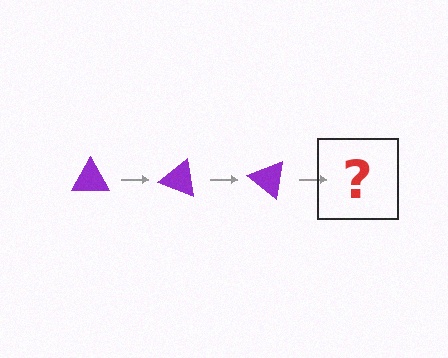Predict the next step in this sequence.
The next step is a purple triangle rotated 60 degrees.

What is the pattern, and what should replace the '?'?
The pattern is that the triangle rotates 20 degrees each step. The '?' should be a purple triangle rotated 60 degrees.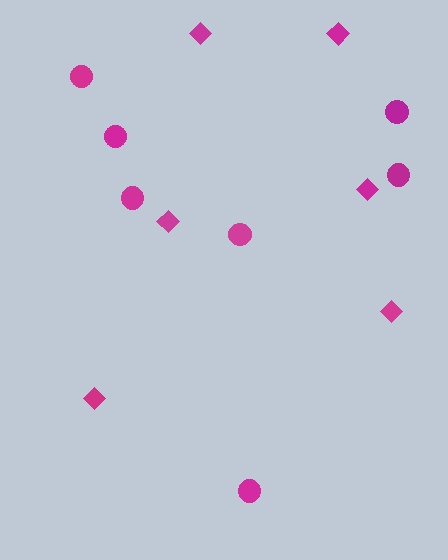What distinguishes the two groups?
There are 2 groups: one group of diamonds (6) and one group of circles (7).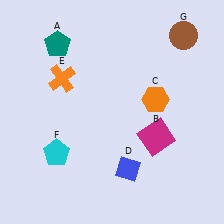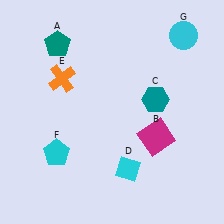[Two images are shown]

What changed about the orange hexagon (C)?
In Image 1, C is orange. In Image 2, it changed to teal.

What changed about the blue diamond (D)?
In Image 1, D is blue. In Image 2, it changed to cyan.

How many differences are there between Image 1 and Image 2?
There are 3 differences between the two images.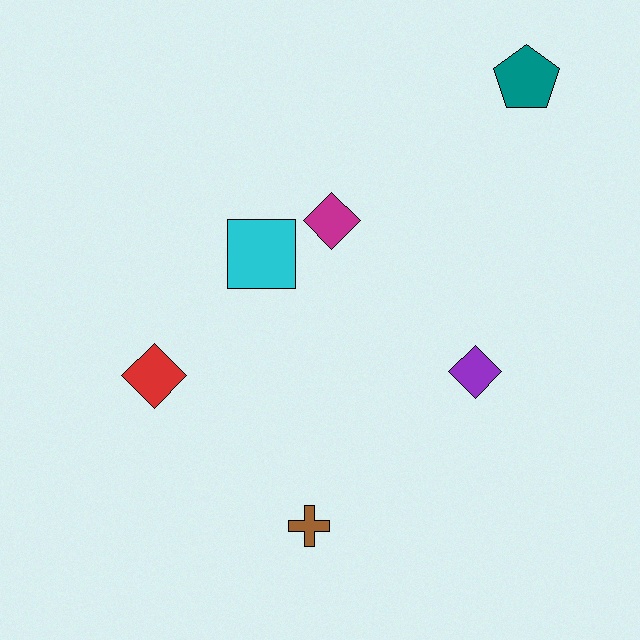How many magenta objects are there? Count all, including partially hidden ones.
There is 1 magenta object.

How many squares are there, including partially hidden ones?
There is 1 square.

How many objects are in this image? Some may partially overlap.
There are 6 objects.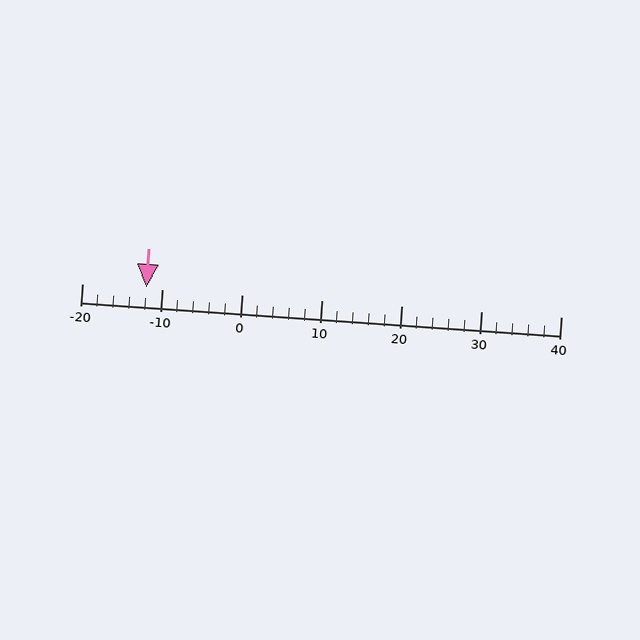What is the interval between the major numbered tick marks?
The major tick marks are spaced 10 units apart.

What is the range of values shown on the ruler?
The ruler shows values from -20 to 40.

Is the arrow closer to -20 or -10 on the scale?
The arrow is closer to -10.